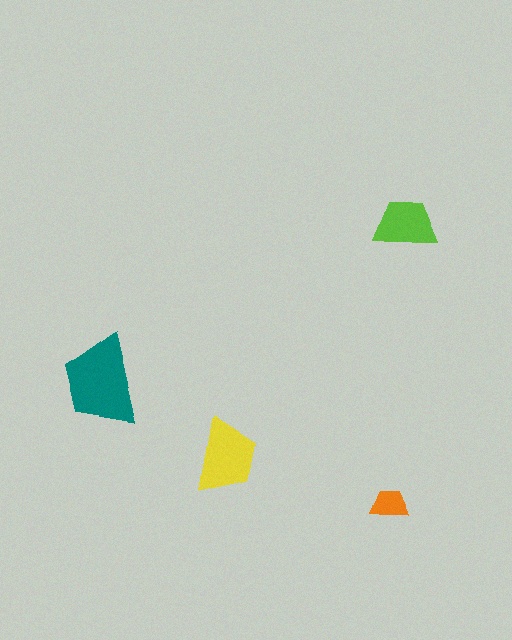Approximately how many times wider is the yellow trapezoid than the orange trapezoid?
About 2 times wider.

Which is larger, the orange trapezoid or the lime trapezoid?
The lime one.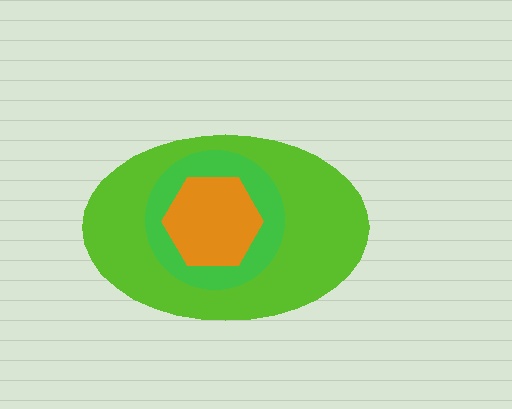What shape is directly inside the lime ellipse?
The green circle.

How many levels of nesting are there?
3.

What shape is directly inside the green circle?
The orange hexagon.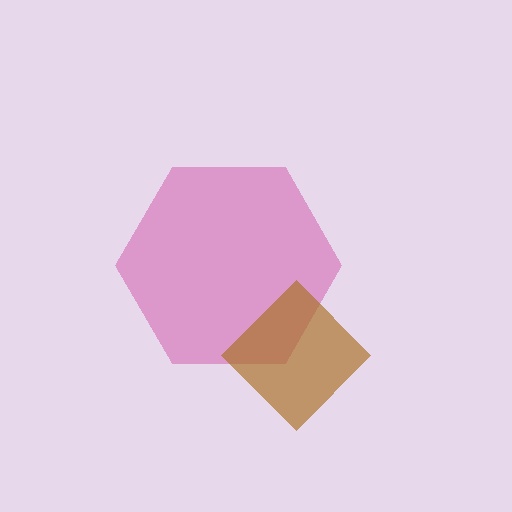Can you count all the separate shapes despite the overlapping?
Yes, there are 2 separate shapes.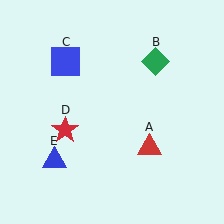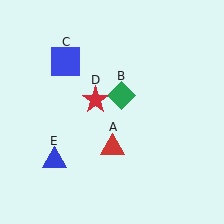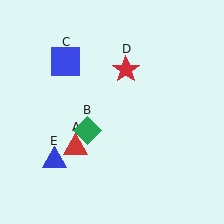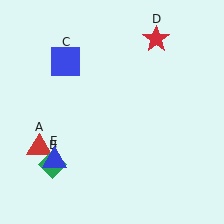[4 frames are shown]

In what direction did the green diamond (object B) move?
The green diamond (object B) moved down and to the left.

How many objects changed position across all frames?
3 objects changed position: red triangle (object A), green diamond (object B), red star (object D).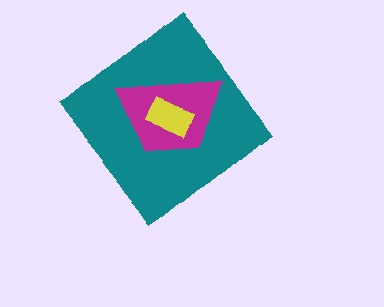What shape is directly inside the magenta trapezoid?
The yellow rectangle.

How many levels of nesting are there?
3.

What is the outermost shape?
The teal diamond.